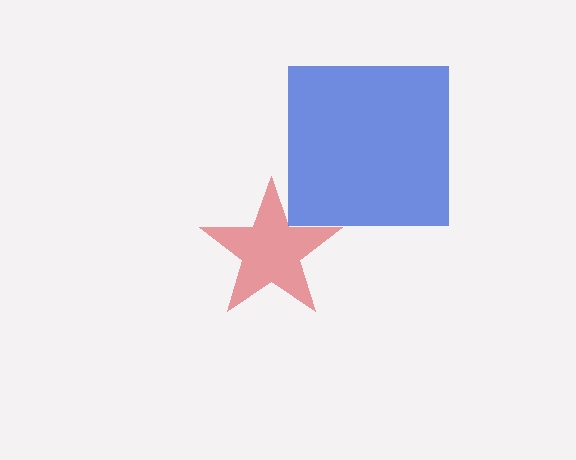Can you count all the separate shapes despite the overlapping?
Yes, there are 2 separate shapes.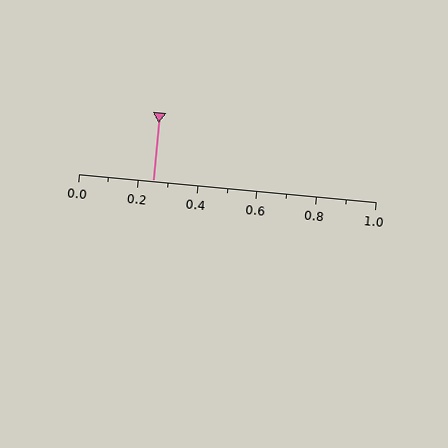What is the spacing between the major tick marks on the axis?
The major ticks are spaced 0.2 apart.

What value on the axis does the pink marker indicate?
The marker indicates approximately 0.25.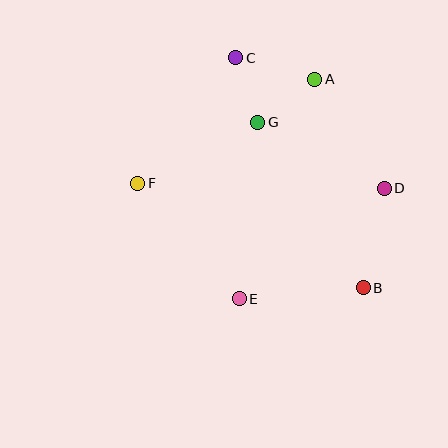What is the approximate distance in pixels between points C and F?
The distance between C and F is approximately 159 pixels.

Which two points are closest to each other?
Points C and G are closest to each other.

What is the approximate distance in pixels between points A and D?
The distance between A and D is approximately 129 pixels.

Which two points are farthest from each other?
Points B and C are farthest from each other.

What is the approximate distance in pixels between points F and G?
The distance between F and G is approximately 134 pixels.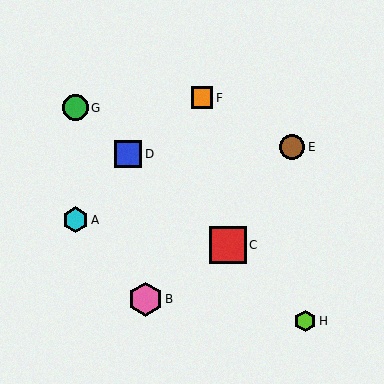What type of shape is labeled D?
Shape D is a blue square.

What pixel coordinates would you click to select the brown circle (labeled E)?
Click at (292, 147) to select the brown circle E.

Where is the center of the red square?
The center of the red square is at (228, 245).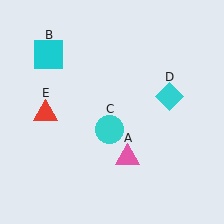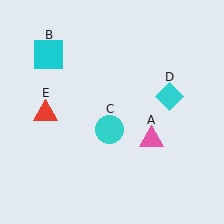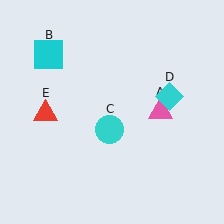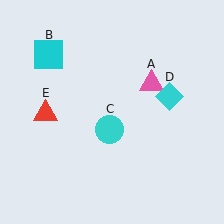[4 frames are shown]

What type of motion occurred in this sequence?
The pink triangle (object A) rotated counterclockwise around the center of the scene.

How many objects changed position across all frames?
1 object changed position: pink triangle (object A).